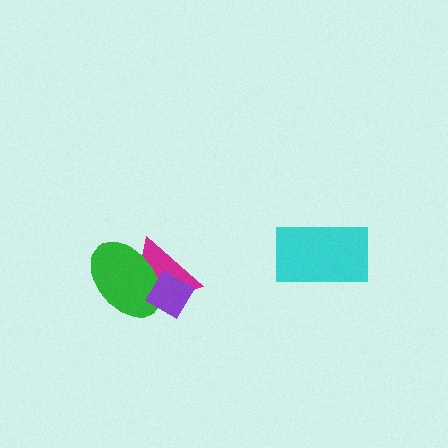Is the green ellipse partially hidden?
Yes, it is partially covered by another shape.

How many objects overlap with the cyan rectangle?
0 objects overlap with the cyan rectangle.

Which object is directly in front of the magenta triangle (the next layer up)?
The green ellipse is directly in front of the magenta triangle.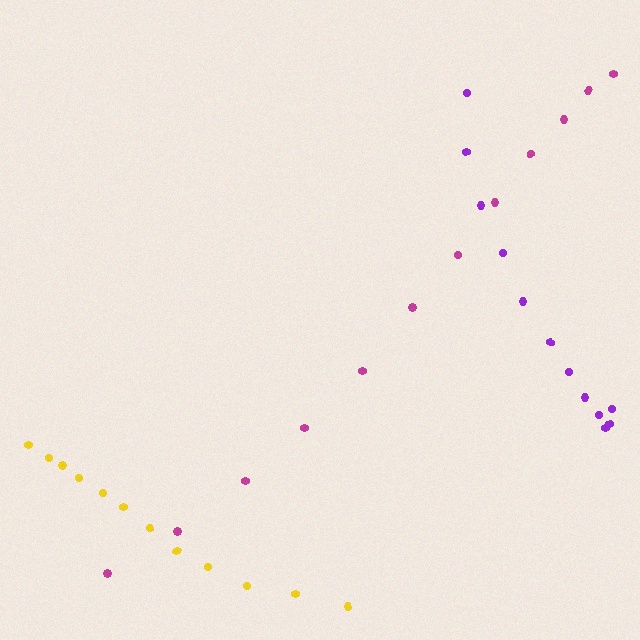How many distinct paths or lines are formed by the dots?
There are 3 distinct paths.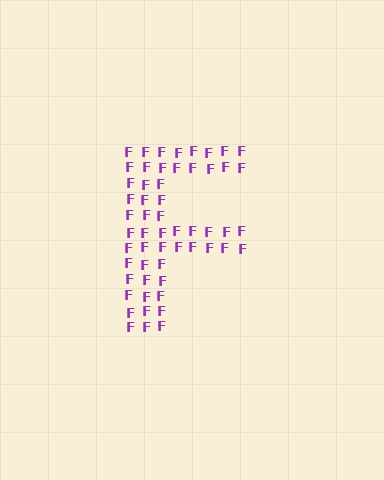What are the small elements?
The small elements are letter F's.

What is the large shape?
The large shape is the letter F.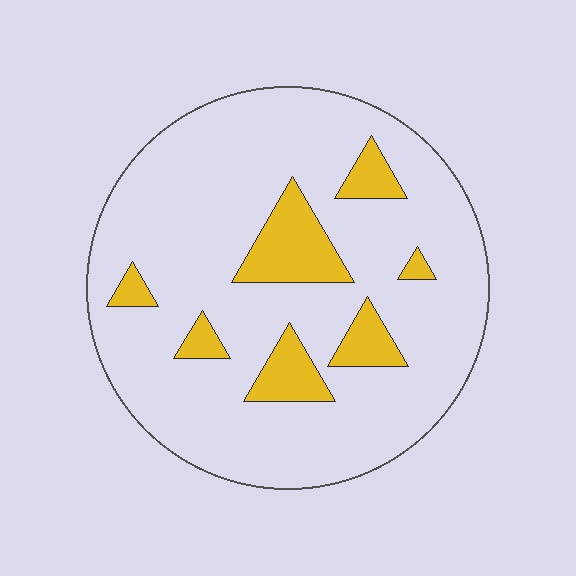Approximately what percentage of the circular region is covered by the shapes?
Approximately 15%.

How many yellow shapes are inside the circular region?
7.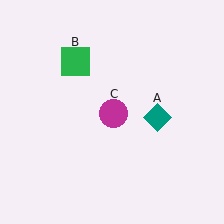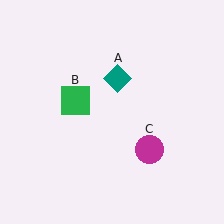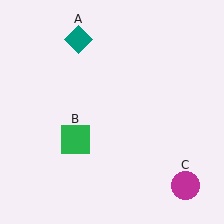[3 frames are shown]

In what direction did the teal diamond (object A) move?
The teal diamond (object A) moved up and to the left.